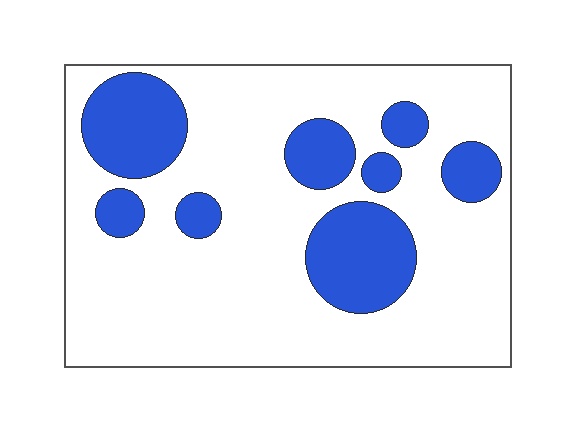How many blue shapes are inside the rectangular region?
8.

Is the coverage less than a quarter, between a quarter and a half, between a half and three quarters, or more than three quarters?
Less than a quarter.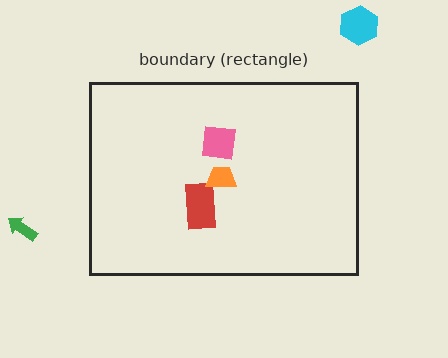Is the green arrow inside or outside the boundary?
Outside.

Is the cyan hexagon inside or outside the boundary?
Outside.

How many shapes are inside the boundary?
3 inside, 2 outside.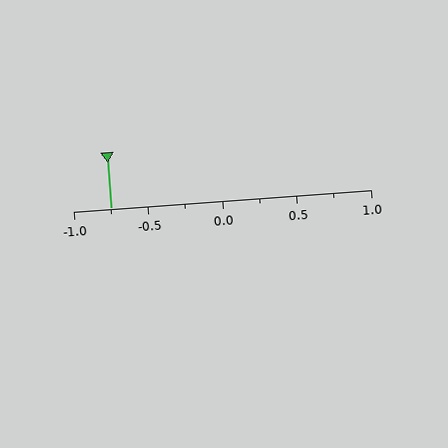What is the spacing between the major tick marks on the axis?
The major ticks are spaced 0.5 apart.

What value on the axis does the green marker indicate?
The marker indicates approximately -0.75.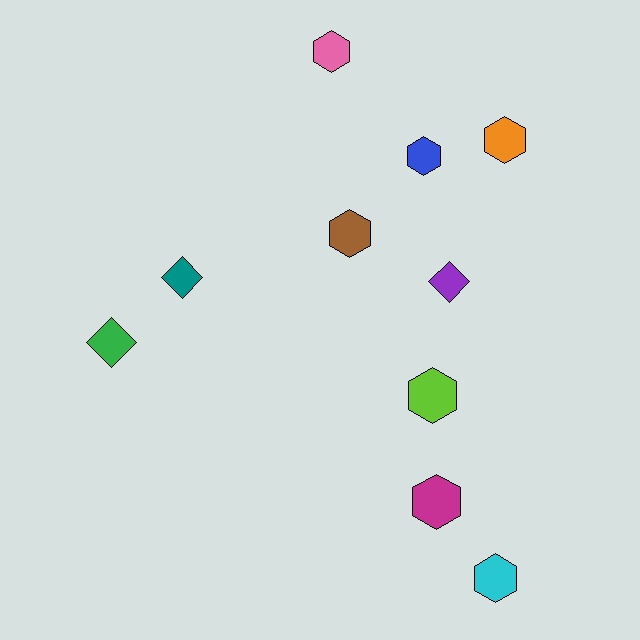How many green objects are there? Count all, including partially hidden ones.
There is 1 green object.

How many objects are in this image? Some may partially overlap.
There are 10 objects.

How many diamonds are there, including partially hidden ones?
There are 3 diamonds.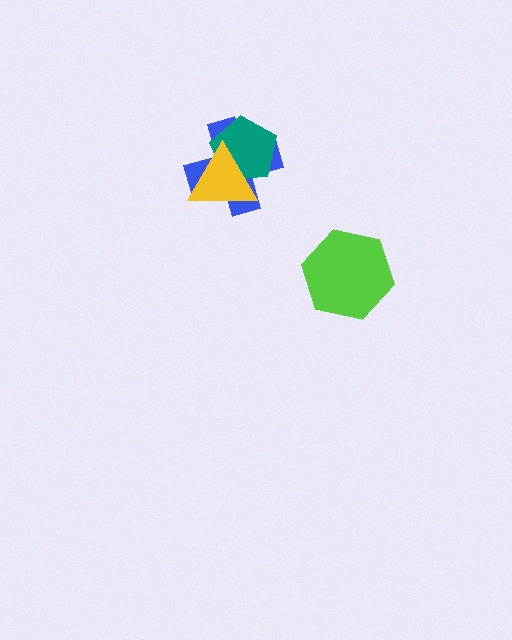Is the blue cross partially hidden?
Yes, it is partially covered by another shape.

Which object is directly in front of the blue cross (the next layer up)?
The teal pentagon is directly in front of the blue cross.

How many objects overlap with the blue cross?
2 objects overlap with the blue cross.